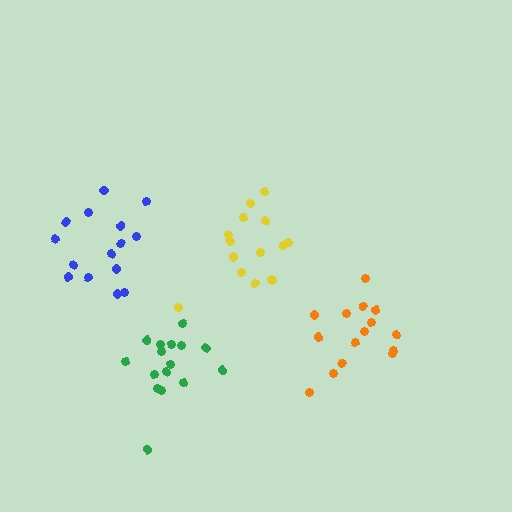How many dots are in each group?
Group 1: 15 dots, Group 2: 15 dots, Group 3: 15 dots, Group 4: 16 dots (61 total).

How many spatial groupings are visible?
There are 4 spatial groupings.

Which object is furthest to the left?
The blue cluster is leftmost.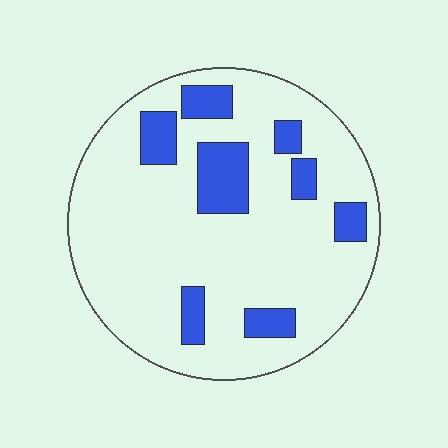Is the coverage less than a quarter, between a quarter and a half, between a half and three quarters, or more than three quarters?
Less than a quarter.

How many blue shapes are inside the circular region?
8.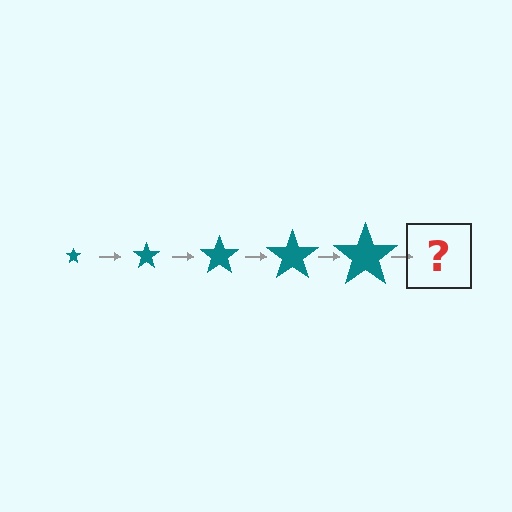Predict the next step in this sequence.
The next step is a teal star, larger than the previous one.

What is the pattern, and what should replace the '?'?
The pattern is that the star gets progressively larger each step. The '?' should be a teal star, larger than the previous one.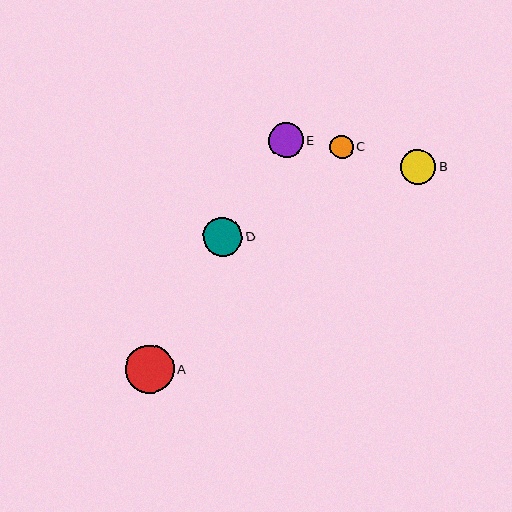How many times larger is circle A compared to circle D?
Circle A is approximately 1.2 times the size of circle D.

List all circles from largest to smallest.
From largest to smallest: A, D, B, E, C.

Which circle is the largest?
Circle A is the largest with a size of approximately 48 pixels.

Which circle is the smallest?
Circle C is the smallest with a size of approximately 24 pixels.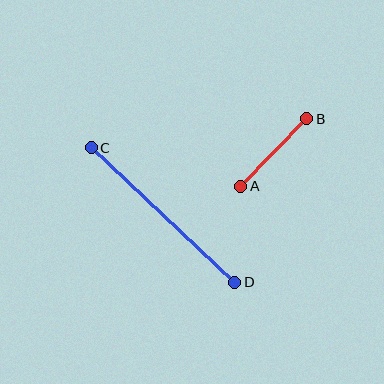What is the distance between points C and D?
The distance is approximately 197 pixels.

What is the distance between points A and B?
The distance is approximately 95 pixels.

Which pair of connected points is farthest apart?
Points C and D are farthest apart.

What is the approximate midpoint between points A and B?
The midpoint is at approximately (274, 153) pixels.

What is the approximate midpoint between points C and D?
The midpoint is at approximately (163, 215) pixels.